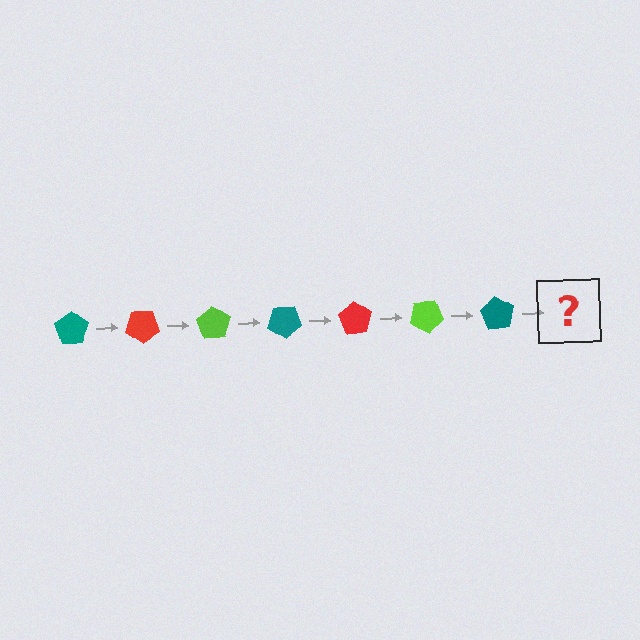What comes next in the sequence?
The next element should be a red pentagon, rotated 245 degrees from the start.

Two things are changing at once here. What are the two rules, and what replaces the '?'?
The two rules are that it rotates 35 degrees each step and the color cycles through teal, red, and lime. The '?' should be a red pentagon, rotated 245 degrees from the start.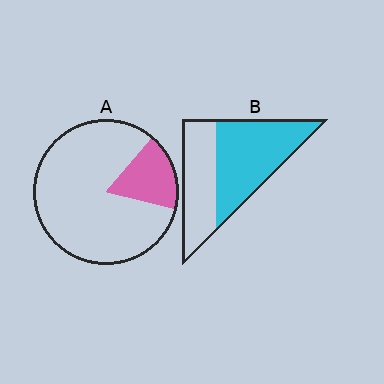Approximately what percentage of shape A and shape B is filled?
A is approximately 20% and B is approximately 60%.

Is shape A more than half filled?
No.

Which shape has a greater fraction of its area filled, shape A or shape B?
Shape B.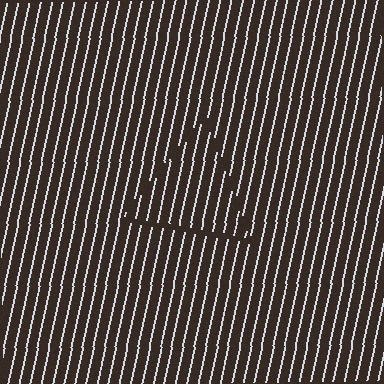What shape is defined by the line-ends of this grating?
An illusory triangle. The interior of the shape contains the same grating, shifted by half a period — the contour is defined by the phase discontinuity where line-ends from the inner and outer gratings abut.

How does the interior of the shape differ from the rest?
The interior of the shape contains the same grating, shifted by half a period — the contour is defined by the phase discontinuity where line-ends from the inner and outer gratings abut.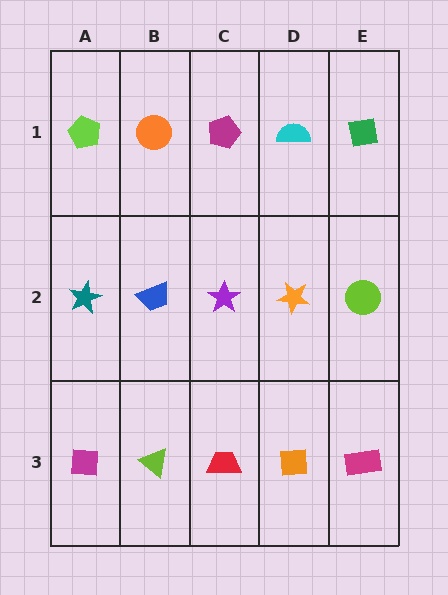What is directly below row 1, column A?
A teal star.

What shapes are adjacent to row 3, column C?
A purple star (row 2, column C), a lime triangle (row 3, column B), an orange square (row 3, column D).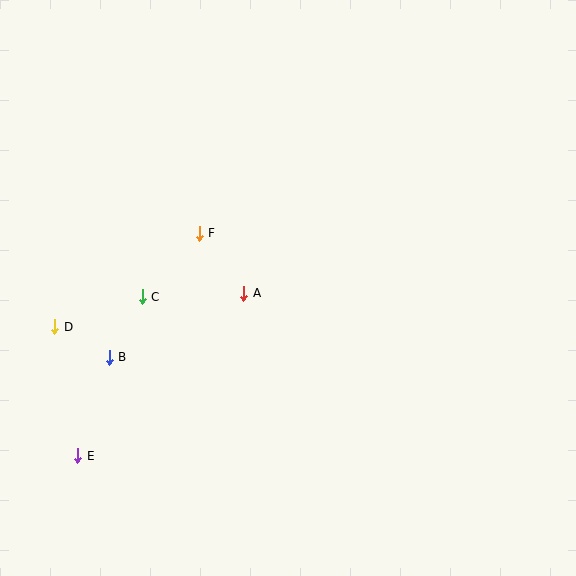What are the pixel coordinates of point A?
Point A is at (244, 293).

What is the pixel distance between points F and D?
The distance between F and D is 172 pixels.